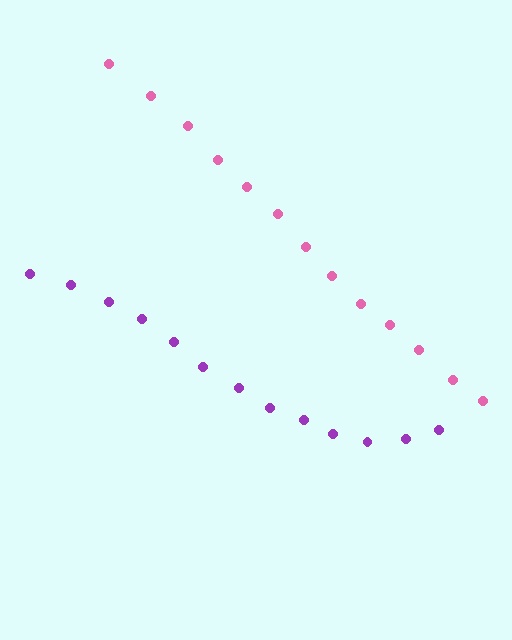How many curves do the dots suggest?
There are 2 distinct paths.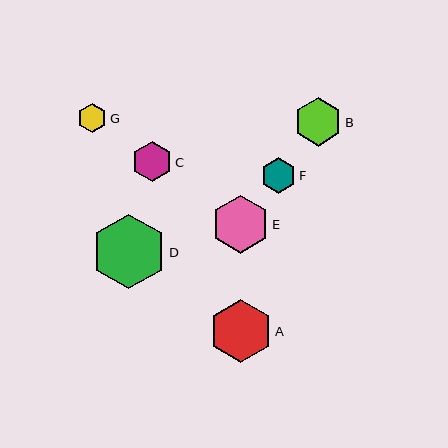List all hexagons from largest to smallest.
From largest to smallest: D, A, E, B, C, F, G.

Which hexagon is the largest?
Hexagon D is the largest with a size of approximately 74 pixels.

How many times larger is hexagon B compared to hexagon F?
Hexagon B is approximately 1.4 times the size of hexagon F.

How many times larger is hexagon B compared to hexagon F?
Hexagon B is approximately 1.4 times the size of hexagon F.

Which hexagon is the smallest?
Hexagon G is the smallest with a size of approximately 29 pixels.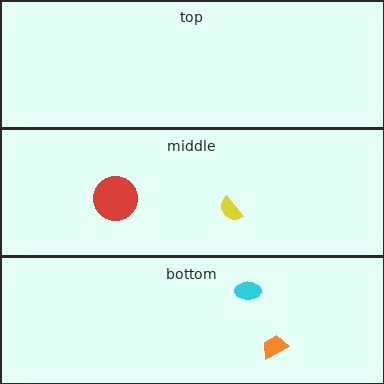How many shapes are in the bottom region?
2.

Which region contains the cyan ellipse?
The bottom region.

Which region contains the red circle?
The middle region.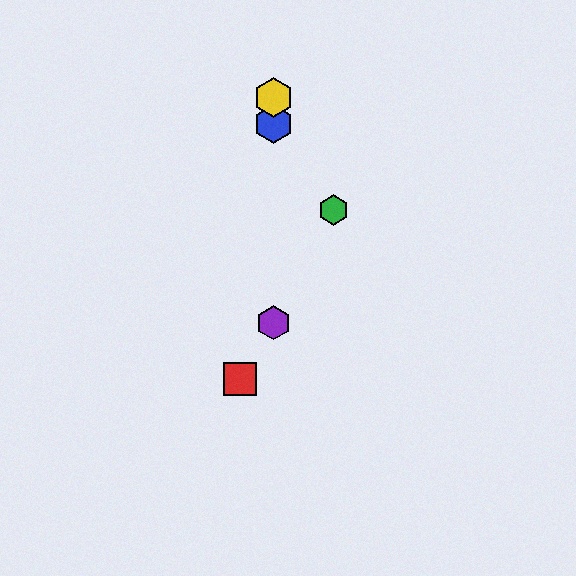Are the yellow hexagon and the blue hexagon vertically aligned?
Yes, both are at x≈273.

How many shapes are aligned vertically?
3 shapes (the blue hexagon, the yellow hexagon, the purple hexagon) are aligned vertically.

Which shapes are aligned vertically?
The blue hexagon, the yellow hexagon, the purple hexagon are aligned vertically.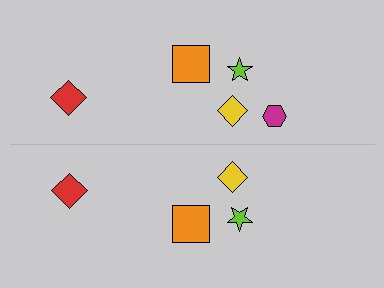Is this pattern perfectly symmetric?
No, the pattern is not perfectly symmetric. A magenta hexagon is missing from the bottom side.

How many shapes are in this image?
There are 9 shapes in this image.